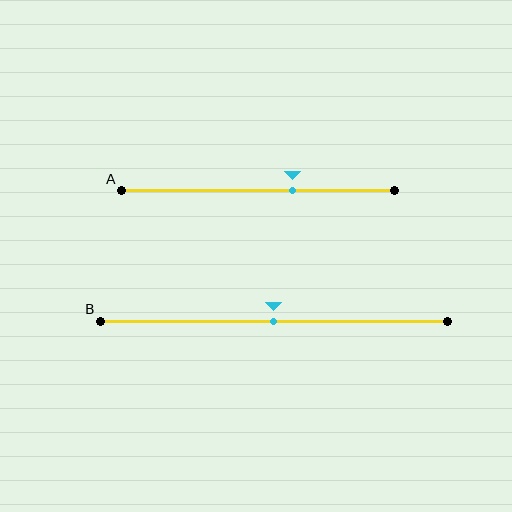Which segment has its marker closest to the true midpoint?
Segment B has its marker closest to the true midpoint.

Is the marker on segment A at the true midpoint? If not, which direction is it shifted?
No, the marker on segment A is shifted to the right by about 13% of the segment length.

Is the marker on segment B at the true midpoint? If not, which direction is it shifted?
Yes, the marker on segment B is at the true midpoint.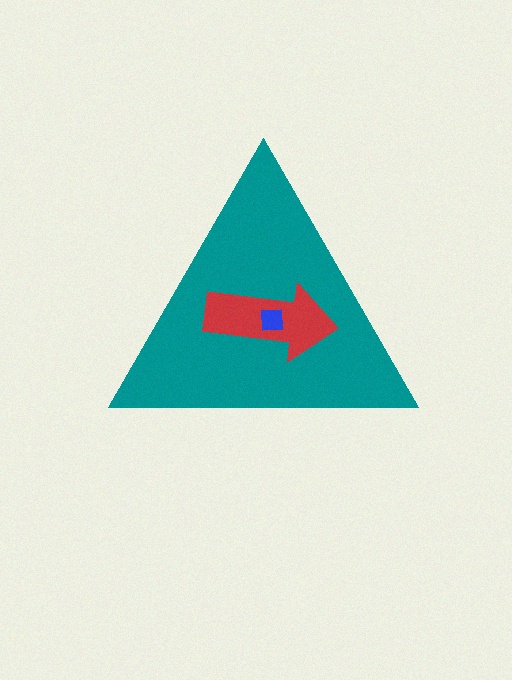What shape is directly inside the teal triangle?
The red arrow.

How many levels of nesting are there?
3.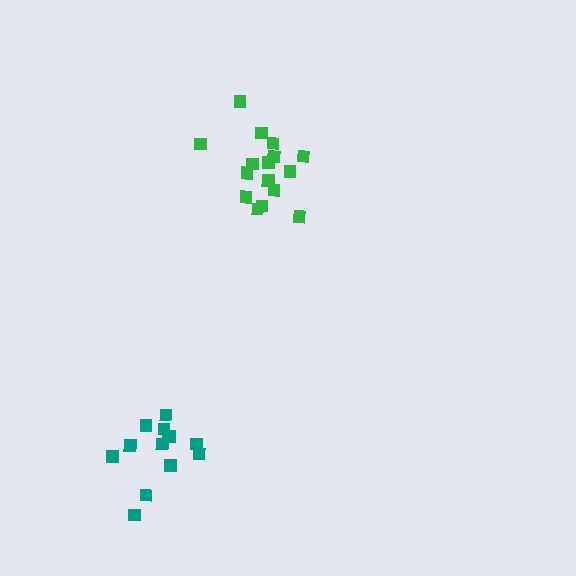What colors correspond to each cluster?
The clusters are colored: green, teal.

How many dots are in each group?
Group 1: 16 dots, Group 2: 13 dots (29 total).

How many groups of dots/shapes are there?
There are 2 groups.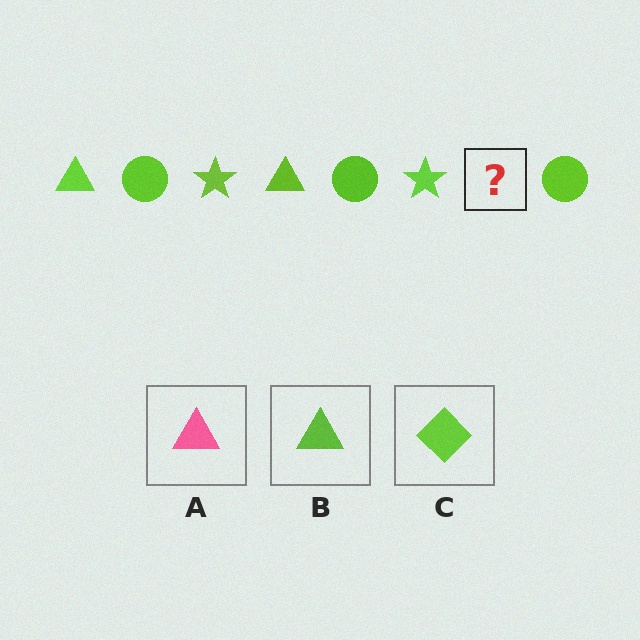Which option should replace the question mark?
Option B.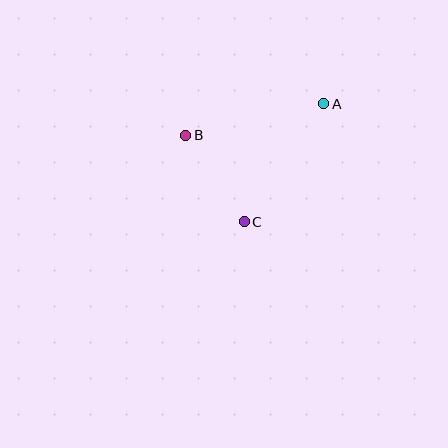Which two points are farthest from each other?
Points A and C are farthest from each other.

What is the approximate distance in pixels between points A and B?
The distance between A and B is approximately 142 pixels.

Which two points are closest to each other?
Points B and C are closest to each other.